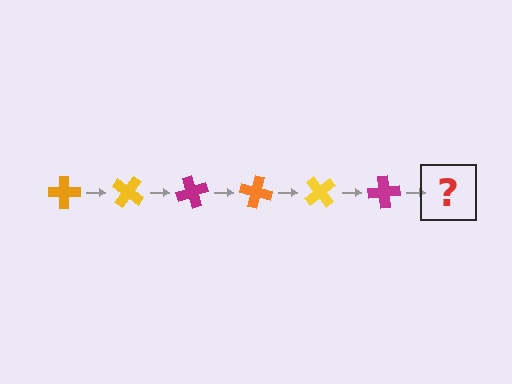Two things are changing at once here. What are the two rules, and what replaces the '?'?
The two rules are that it rotates 35 degrees each step and the color cycles through orange, yellow, and magenta. The '?' should be an orange cross, rotated 210 degrees from the start.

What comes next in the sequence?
The next element should be an orange cross, rotated 210 degrees from the start.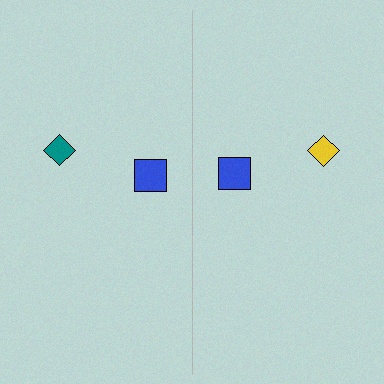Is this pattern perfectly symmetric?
No, the pattern is not perfectly symmetric. The yellow diamond on the right side breaks the symmetry — its mirror counterpart is teal.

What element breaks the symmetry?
The yellow diamond on the right side breaks the symmetry — its mirror counterpart is teal.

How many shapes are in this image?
There are 4 shapes in this image.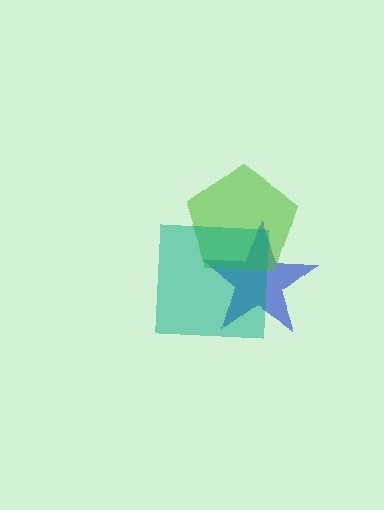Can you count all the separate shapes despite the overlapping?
Yes, there are 3 separate shapes.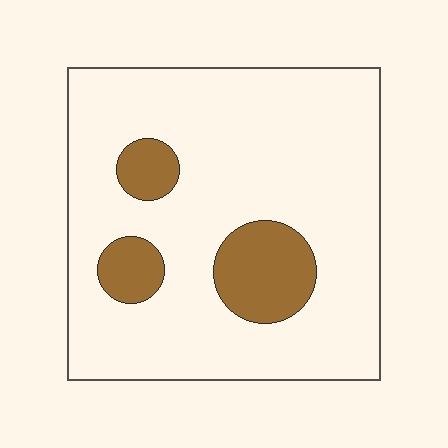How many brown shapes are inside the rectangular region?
3.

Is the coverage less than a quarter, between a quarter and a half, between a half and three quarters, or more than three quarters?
Less than a quarter.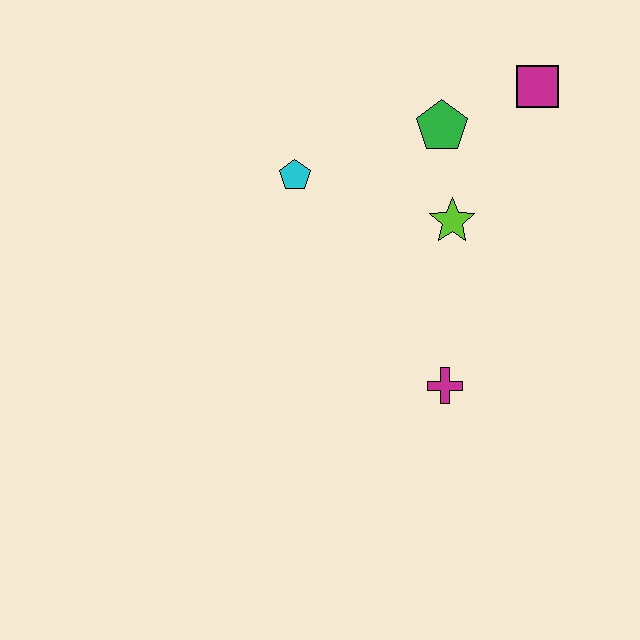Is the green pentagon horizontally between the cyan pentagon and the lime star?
Yes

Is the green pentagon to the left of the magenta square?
Yes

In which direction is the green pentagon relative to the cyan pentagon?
The green pentagon is to the right of the cyan pentagon.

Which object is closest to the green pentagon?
The lime star is closest to the green pentagon.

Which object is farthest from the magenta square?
The magenta cross is farthest from the magenta square.